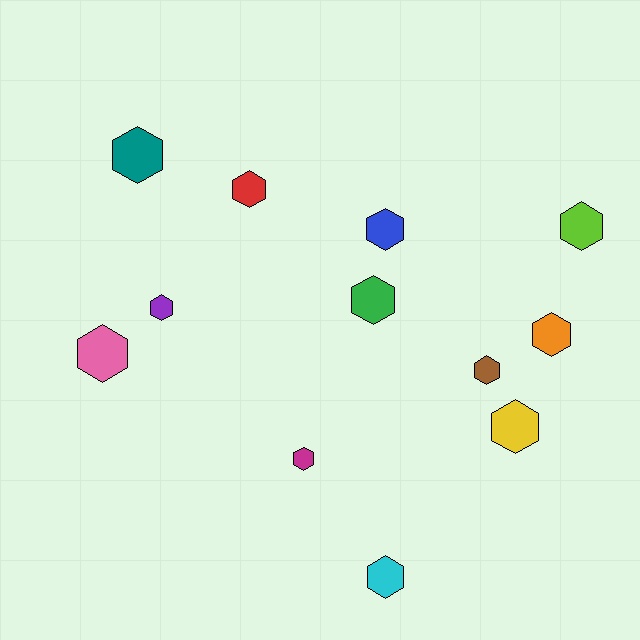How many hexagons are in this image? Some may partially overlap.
There are 12 hexagons.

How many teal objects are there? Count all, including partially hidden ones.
There is 1 teal object.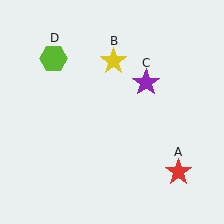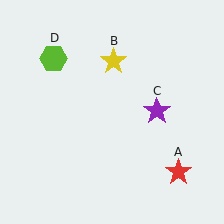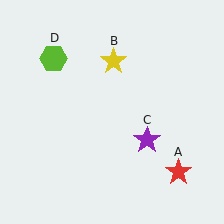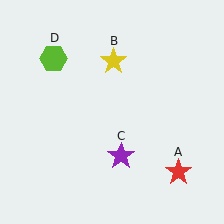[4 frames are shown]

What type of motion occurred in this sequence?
The purple star (object C) rotated clockwise around the center of the scene.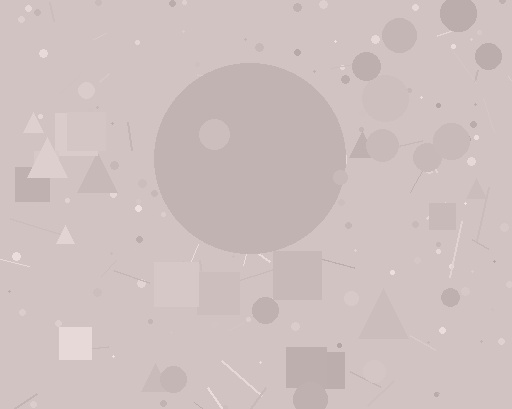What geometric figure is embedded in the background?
A circle is embedded in the background.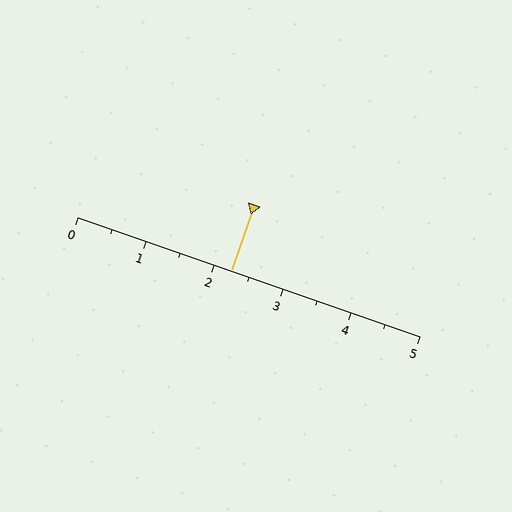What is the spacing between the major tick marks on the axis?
The major ticks are spaced 1 apart.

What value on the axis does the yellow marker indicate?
The marker indicates approximately 2.2.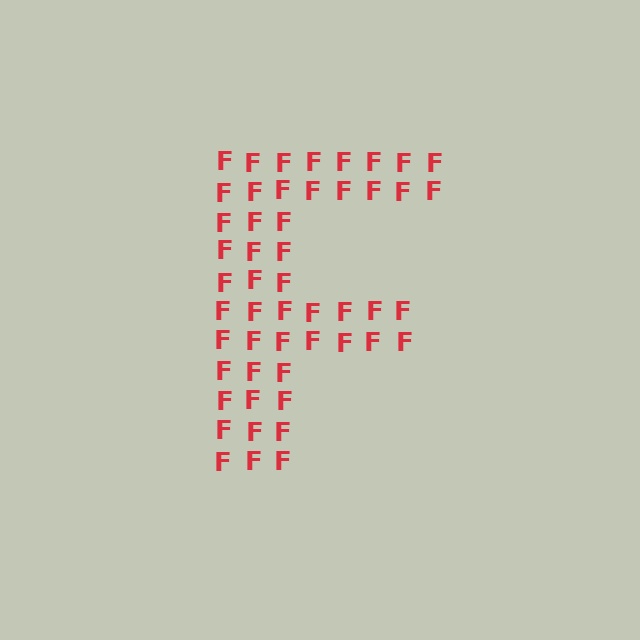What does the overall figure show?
The overall figure shows the letter F.